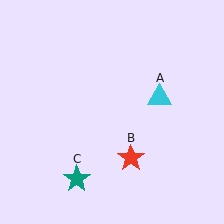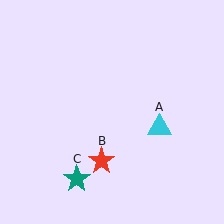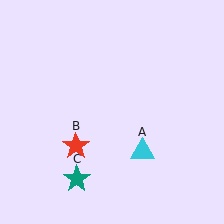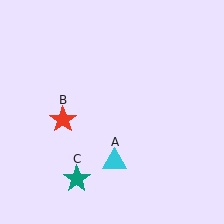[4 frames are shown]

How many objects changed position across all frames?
2 objects changed position: cyan triangle (object A), red star (object B).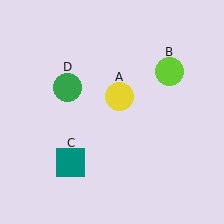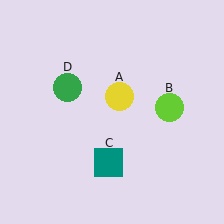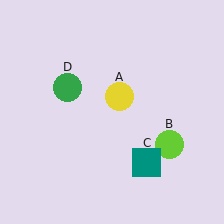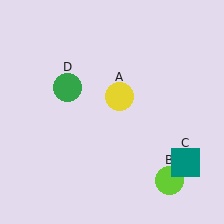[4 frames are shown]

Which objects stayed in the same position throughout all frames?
Yellow circle (object A) and green circle (object D) remained stationary.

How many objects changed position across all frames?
2 objects changed position: lime circle (object B), teal square (object C).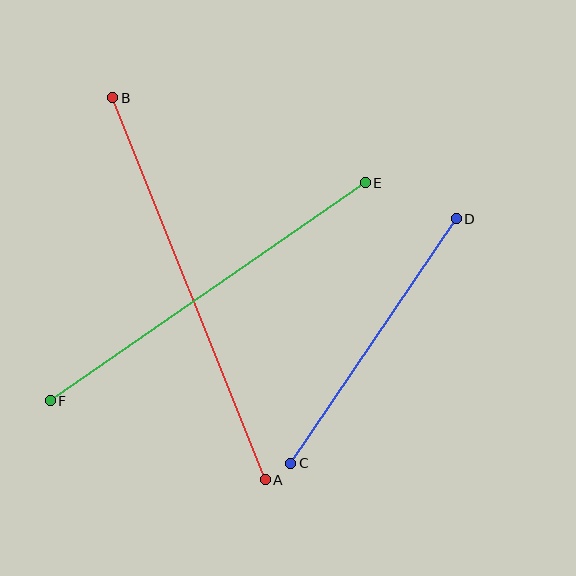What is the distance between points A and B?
The distance is approximately 411 pixels.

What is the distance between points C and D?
The distance is approximately 295 pixels.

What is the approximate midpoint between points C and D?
The midpoint is at approximately (374, 341) pixels.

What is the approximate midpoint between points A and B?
The midpoint is at approximately (189, 289) pixels.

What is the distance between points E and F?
The distance is approximately 383 pixels.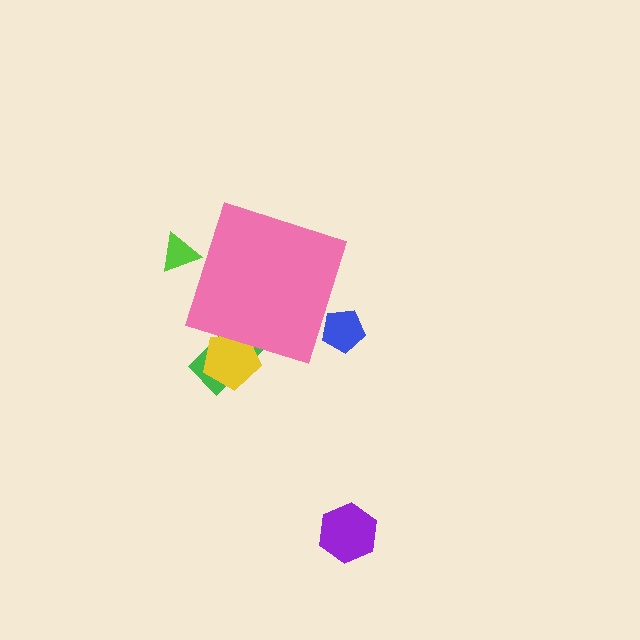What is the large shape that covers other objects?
A pink diamond.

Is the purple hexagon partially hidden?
No, the purple hexagon is fully visible.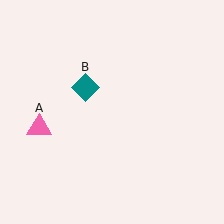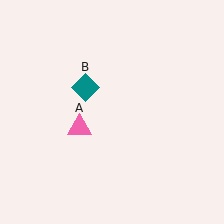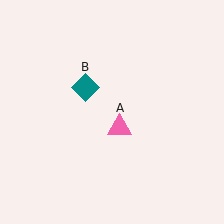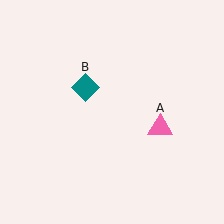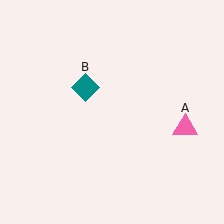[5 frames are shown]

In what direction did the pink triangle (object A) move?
The pink triangle (object A) moved right.